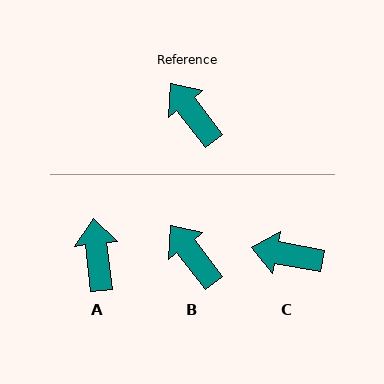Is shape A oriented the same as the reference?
No, it is off by about 31 degrees.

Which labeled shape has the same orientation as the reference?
B.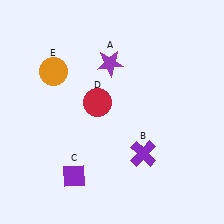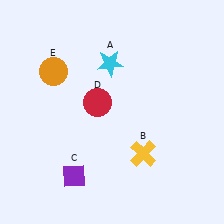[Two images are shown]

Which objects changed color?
A changed from purple to cyan. B changed from purple to yellow.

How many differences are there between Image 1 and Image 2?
There are 2 differences between the two images.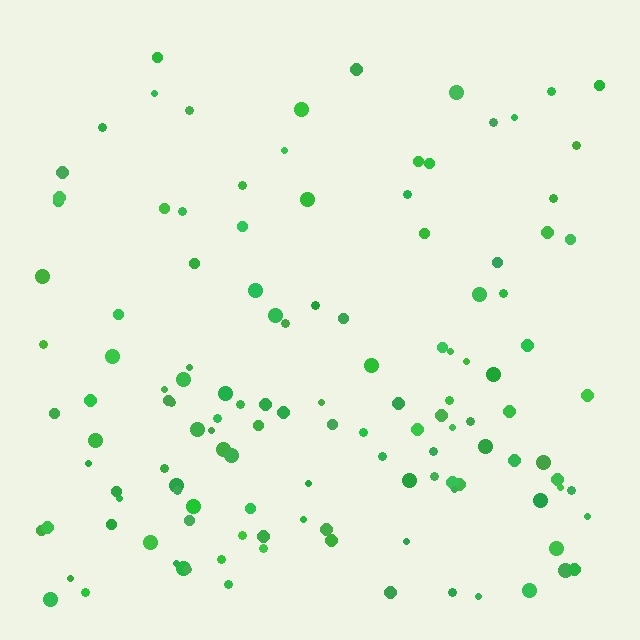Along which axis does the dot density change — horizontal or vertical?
Vertical.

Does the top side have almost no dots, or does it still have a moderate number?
Still a moderate number, just noticeably fewer than the bottom.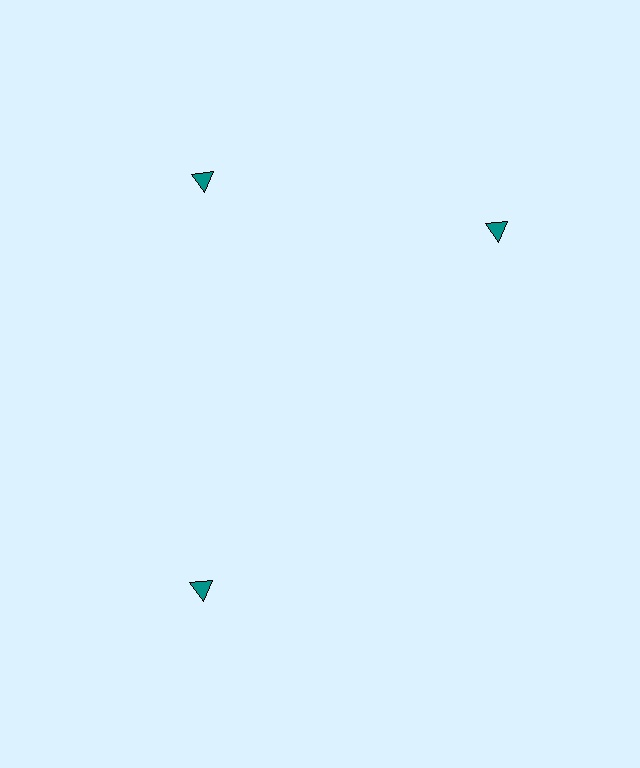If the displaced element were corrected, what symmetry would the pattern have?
It would have 3-fold rotational symmetry — the pattern would map onto itself every 120 degrees.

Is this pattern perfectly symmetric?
No. The 3 teal triangles are arranged in a ring, but one element near the 3 o'clock position is rotated out of alignment along the ring, breaking the 3-fold rotational symmetry.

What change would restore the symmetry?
The symmetry would be restored by rotating it back into even spacing with its neighbors so that all 3 triangles sit at equal angles and equal distance from the center.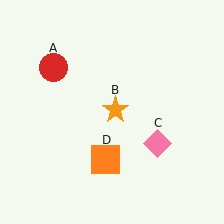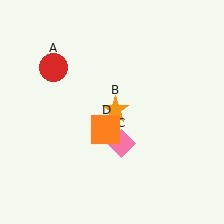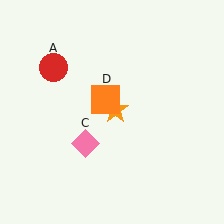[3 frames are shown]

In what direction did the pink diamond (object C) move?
The pink diamond (object C) moved left.